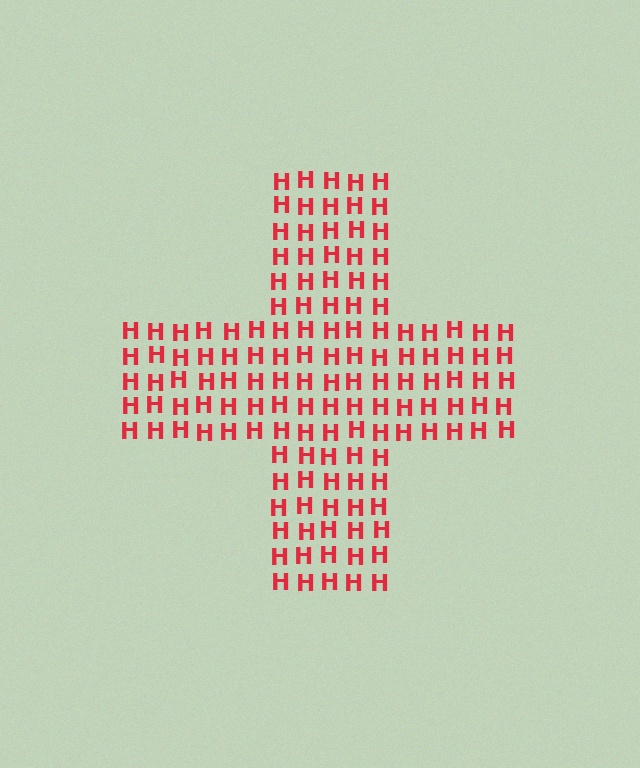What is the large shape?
The large shape is a cross.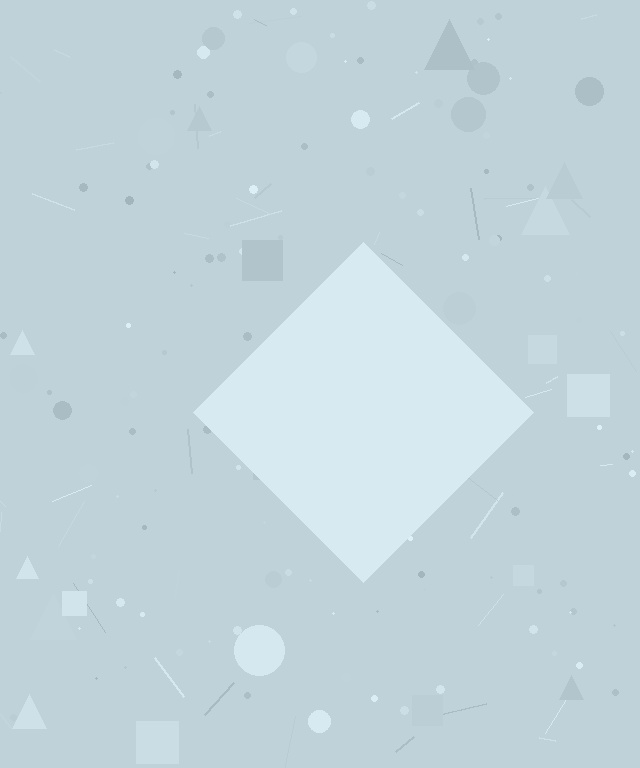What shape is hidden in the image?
A diamond is hidden in the image.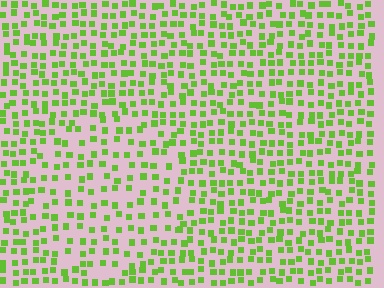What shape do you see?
I see a circle.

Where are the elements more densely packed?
The elements are more densely packed outside the circle boundary.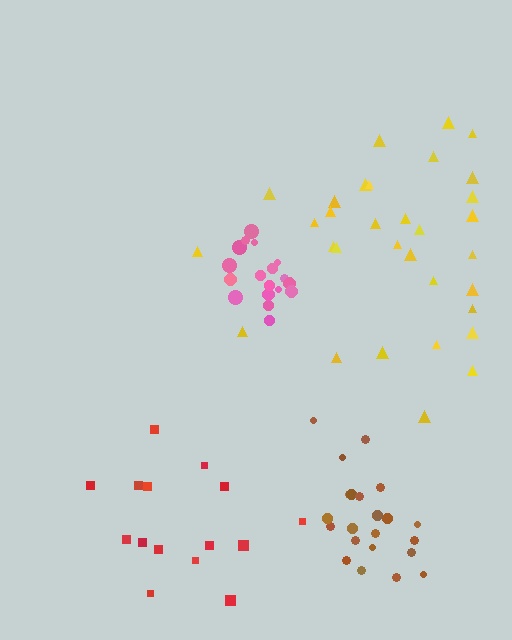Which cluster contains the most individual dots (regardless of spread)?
Yellow (33).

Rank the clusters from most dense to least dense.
pink, brown, yellow, red.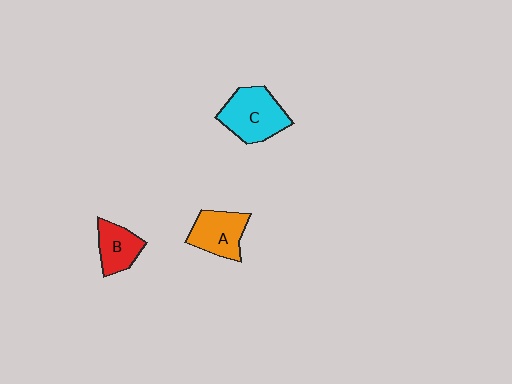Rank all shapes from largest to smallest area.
From largest to smallest: C (cyan), A (orange), B (red).